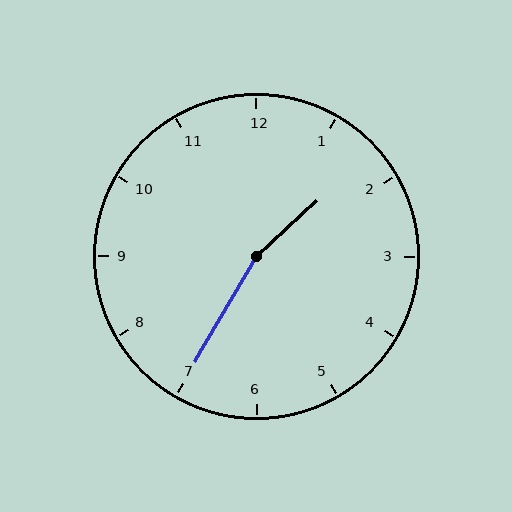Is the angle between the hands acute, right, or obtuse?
It is obtuse.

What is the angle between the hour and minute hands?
Approximately 162 degrees.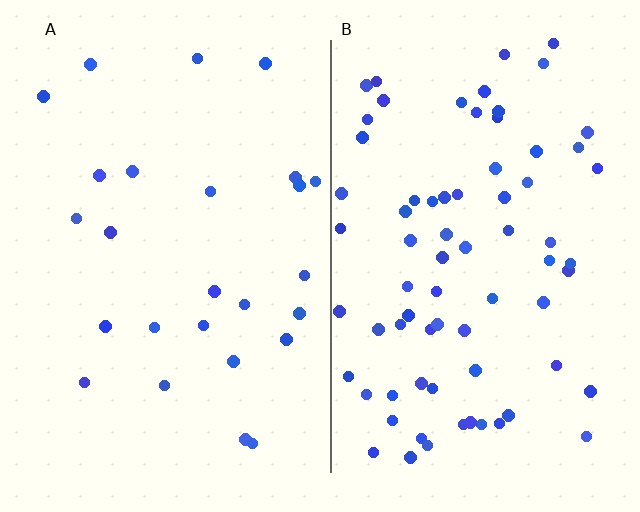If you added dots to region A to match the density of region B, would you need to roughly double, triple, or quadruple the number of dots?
Approximately triple.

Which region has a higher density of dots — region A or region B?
B (the right).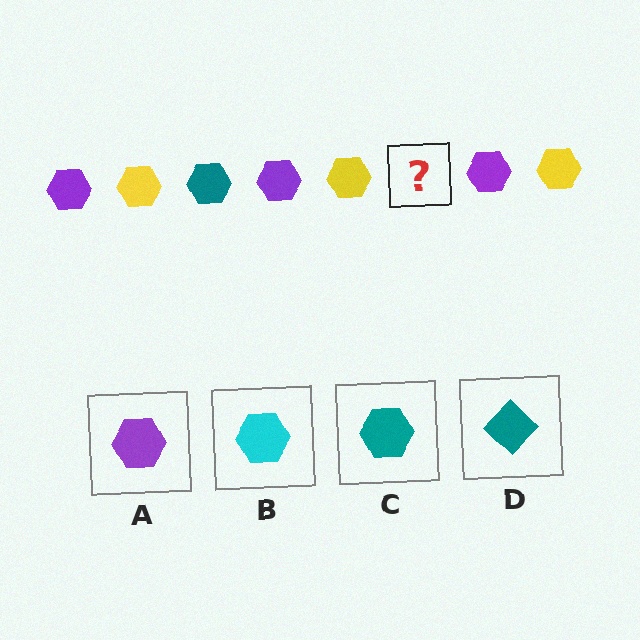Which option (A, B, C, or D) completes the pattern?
C.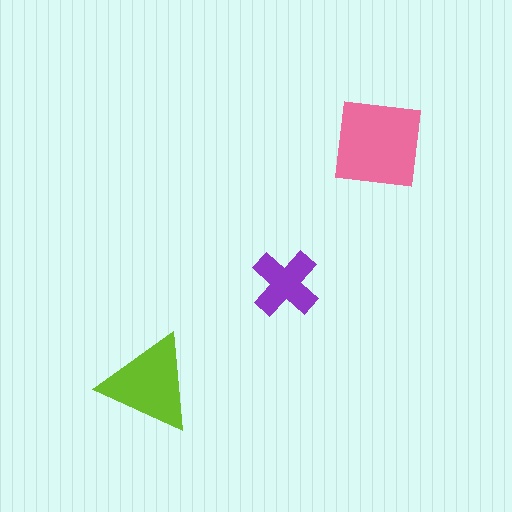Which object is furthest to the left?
The lime triangle is leftmost.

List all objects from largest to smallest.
The pink square, the lime triangle, the purple cross.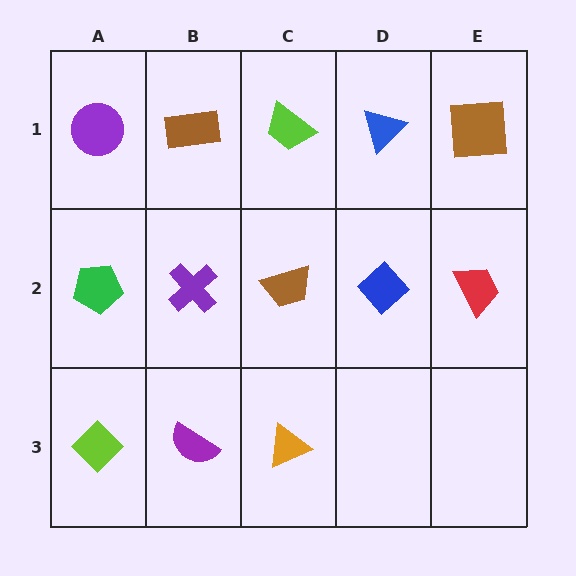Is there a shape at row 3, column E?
No, that cell is empty.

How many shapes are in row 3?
3 shapes.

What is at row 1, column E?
A brown square.